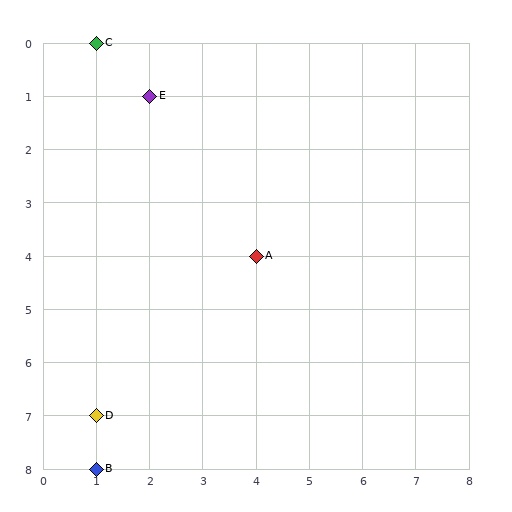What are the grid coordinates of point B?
Point B is at grid coordinates (1, 8).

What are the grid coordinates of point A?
Point A is at grid coordinates (4, 4).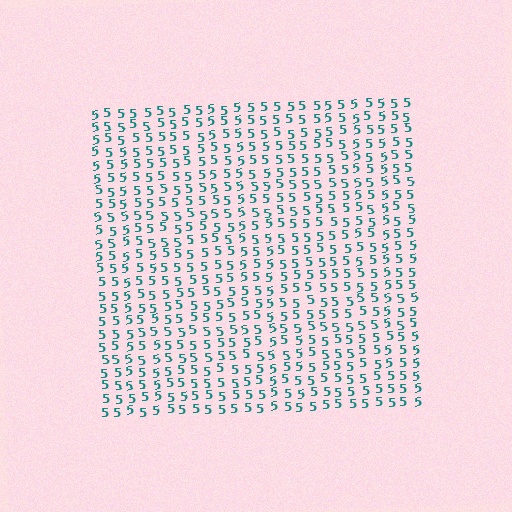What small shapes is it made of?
It is made of small digit 5's.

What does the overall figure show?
The overall figure shows a square.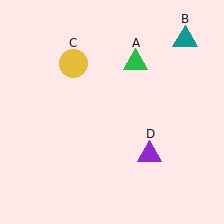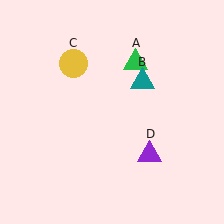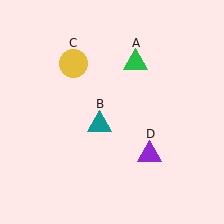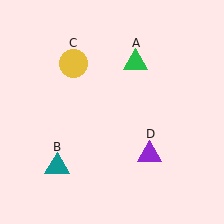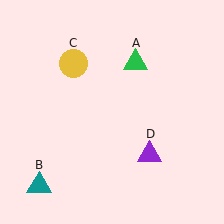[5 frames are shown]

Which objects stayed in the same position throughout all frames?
Green triangle (object A) and yellow circle (object C) and purple triangle (object D) remained stationary.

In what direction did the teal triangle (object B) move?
The teal triangle (object B) moved down and to the left.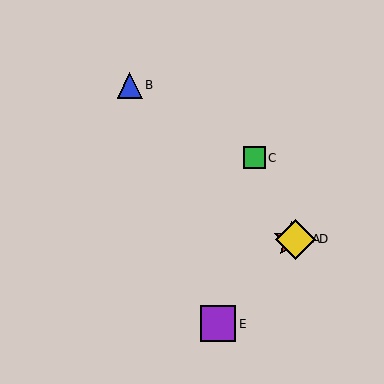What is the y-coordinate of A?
Object A is at y≈239.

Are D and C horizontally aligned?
No, D is at y≈239 and C is at y≈158.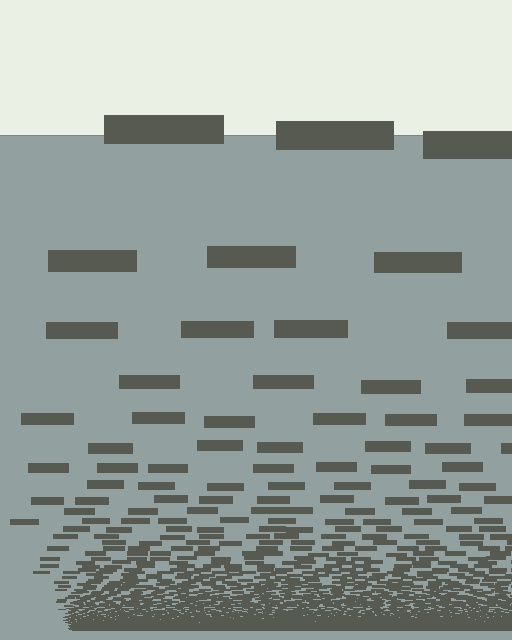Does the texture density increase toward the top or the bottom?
Density increases toward the bottom.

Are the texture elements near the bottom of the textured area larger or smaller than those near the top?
Smaller. The gradient is inverted — elements near the bottom are smaller and denser.